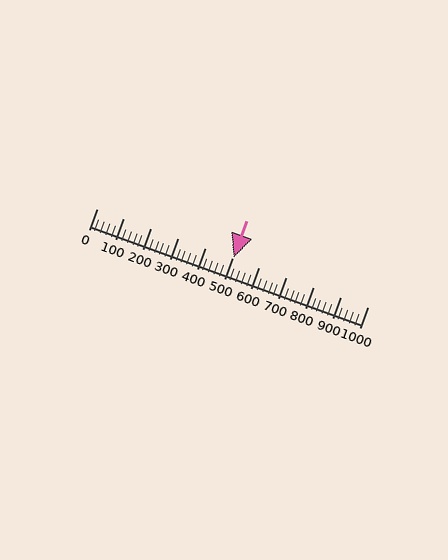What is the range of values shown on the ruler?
The ruler shows values from 0 to 1000.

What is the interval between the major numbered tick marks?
The major tick marks are spaced 100 units apart.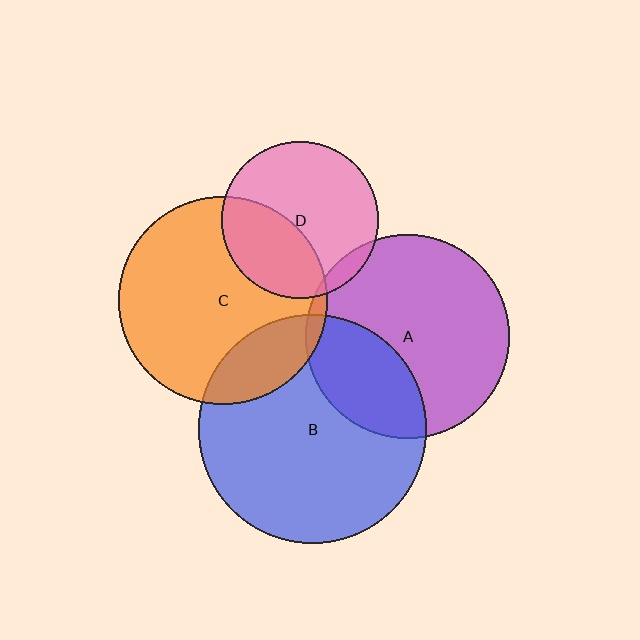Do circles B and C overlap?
Yes.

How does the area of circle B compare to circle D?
Approximately 2.1 times.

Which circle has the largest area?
Circle B (blue).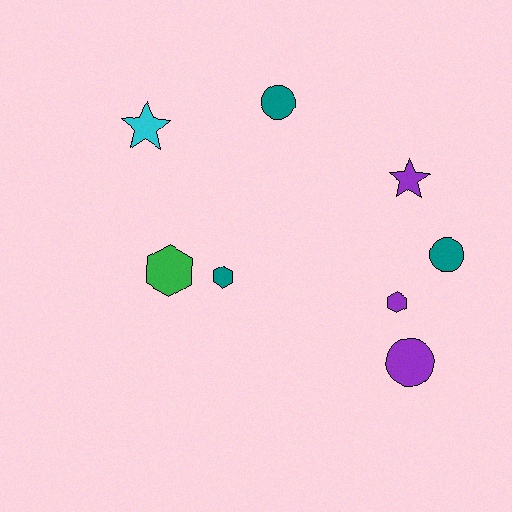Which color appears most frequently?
Teal, with 3 objects.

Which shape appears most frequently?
Hexagon, with 3 objects.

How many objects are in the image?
There are 8 objects.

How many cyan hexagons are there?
There are no cyan hexagons.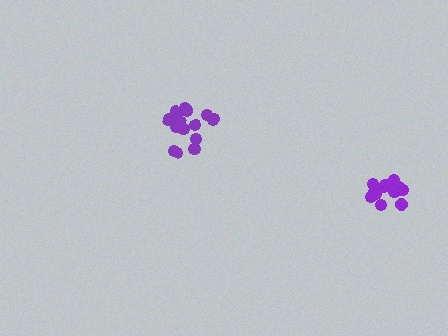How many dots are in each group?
Group 1: 15 dots, Group 2: 17 dots (32 total).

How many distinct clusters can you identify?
There are 2 distinct clusters.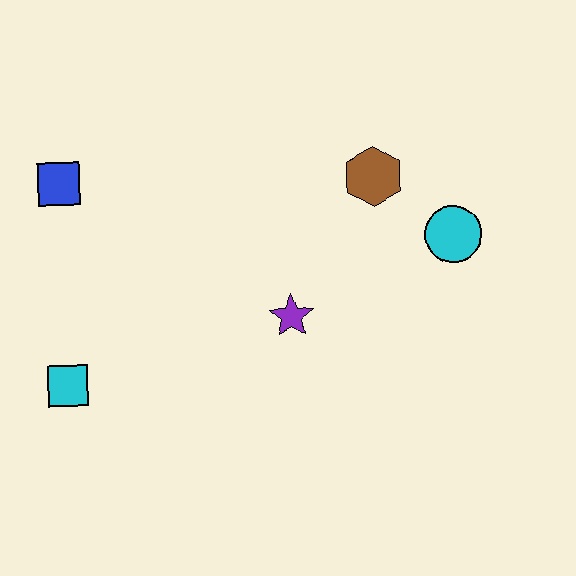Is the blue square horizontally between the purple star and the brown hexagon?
No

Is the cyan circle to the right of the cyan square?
Yes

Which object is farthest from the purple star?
The blue square is farthest from the purple star.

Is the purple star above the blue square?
No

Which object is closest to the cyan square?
The blue square is closest to the cyan square.